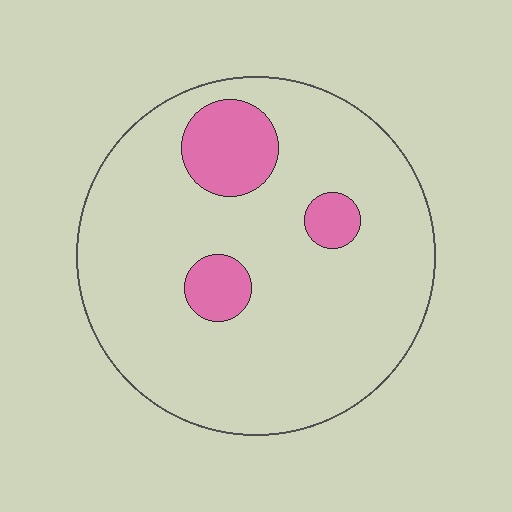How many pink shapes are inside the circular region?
3.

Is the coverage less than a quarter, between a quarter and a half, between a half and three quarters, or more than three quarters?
Less than a quarter.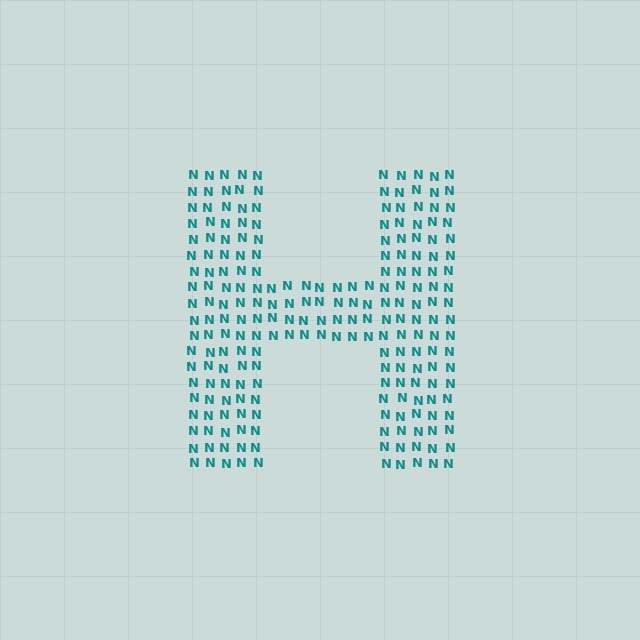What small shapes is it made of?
It is made of small letter N's.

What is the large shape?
The large shape is the letter H.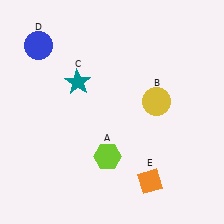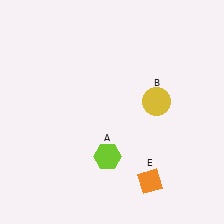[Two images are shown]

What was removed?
The blue circle (D), the teal star (C) were removed in Image 2.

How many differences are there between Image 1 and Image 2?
There are 2 differences between the two images.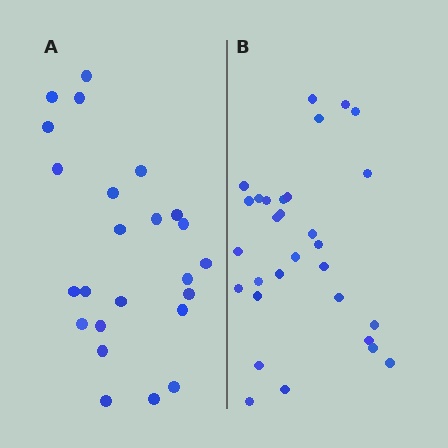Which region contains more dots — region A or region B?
Region B (the right region) has more dots.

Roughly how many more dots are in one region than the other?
Region B has about 6 more dots than region A.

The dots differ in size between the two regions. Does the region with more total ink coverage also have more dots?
No. Region A has more total ink coverage because its dots are larger, but region B actually contains more individual dots. Total area can be misleading — the number of items is what matters here.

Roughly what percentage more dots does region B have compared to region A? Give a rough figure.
About 25% more.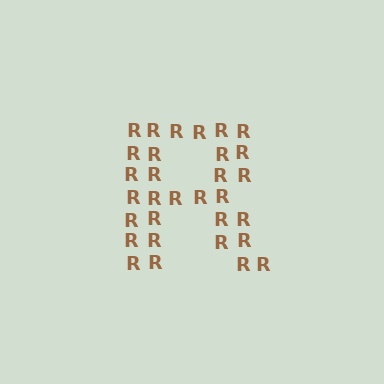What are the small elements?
The small elements are letter R's.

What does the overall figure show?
The overall figure shows the letter R.